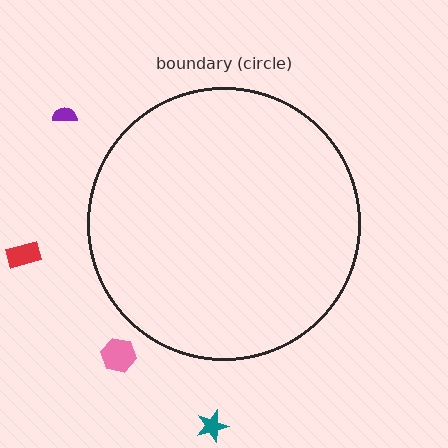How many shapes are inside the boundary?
0 inside, 4 outside.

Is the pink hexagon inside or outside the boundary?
Outside.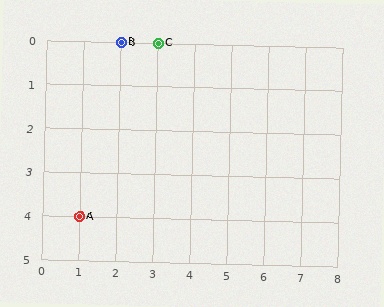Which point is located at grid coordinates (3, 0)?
Point C is at (3, 0).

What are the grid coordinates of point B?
Point B is at grid coordinates (2, 0).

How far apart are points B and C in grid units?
Points B and C are 1 column apart.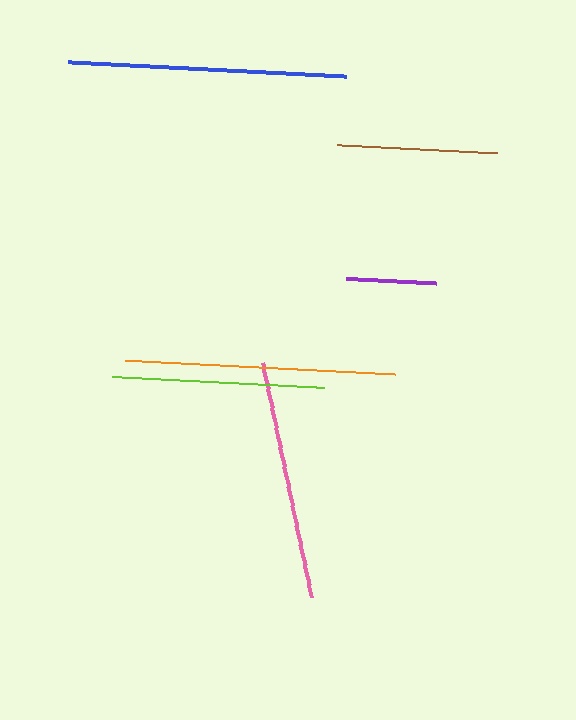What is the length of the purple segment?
The purple segment is approximately 90 pixels long.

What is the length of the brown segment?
The brown segment is approximately 160 pixels long.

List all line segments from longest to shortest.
From longest to shortest: blue, orange, pink, lime, brown, purple.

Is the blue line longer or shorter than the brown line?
The blue line is longer than the brown line.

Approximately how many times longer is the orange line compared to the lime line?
The orange line is approximately 1.3 times the length of the lime line.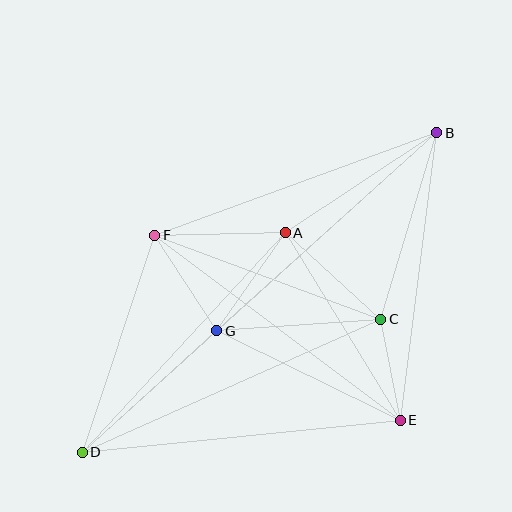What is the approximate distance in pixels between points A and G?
The distance between A and G is approximately 120 pixels.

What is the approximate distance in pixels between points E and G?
The distance between E and G is approximately 204 pixels.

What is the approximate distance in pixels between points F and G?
The distance between F and G is approximately 114 pixels.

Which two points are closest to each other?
Points C and E are closest to each other.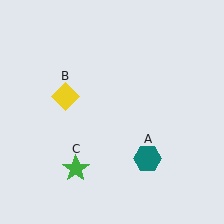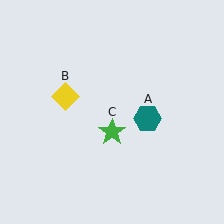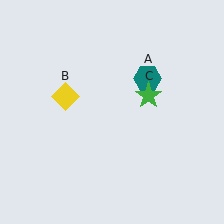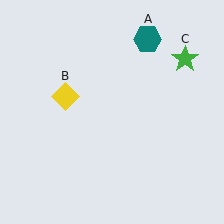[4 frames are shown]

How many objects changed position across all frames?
2 objects changed position: teal hexagon (object A), green star (object C).